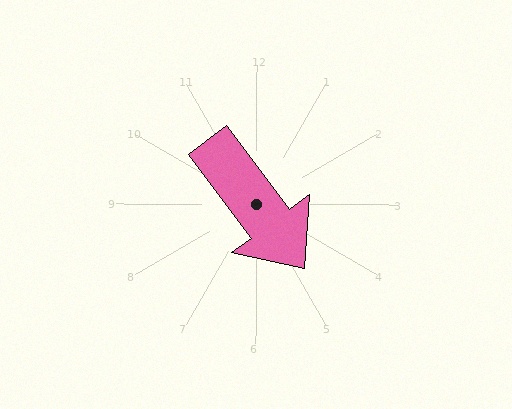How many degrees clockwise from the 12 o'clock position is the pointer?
Approximately 143 degrees.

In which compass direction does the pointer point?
Southeast.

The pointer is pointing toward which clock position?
Roughly 5 o'clock.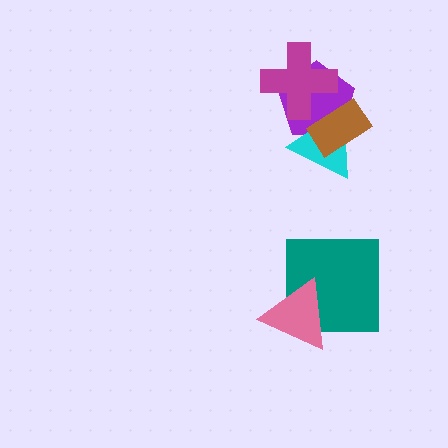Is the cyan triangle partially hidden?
Yes, it is partially covered by another shape.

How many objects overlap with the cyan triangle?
3 objects overlap with the cyan triangle.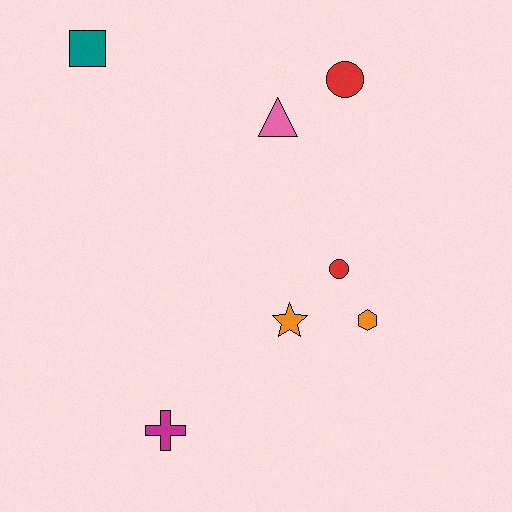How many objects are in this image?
There are 7 objects.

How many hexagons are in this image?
There is 1 hexagon.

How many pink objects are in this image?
There is 1 pink object.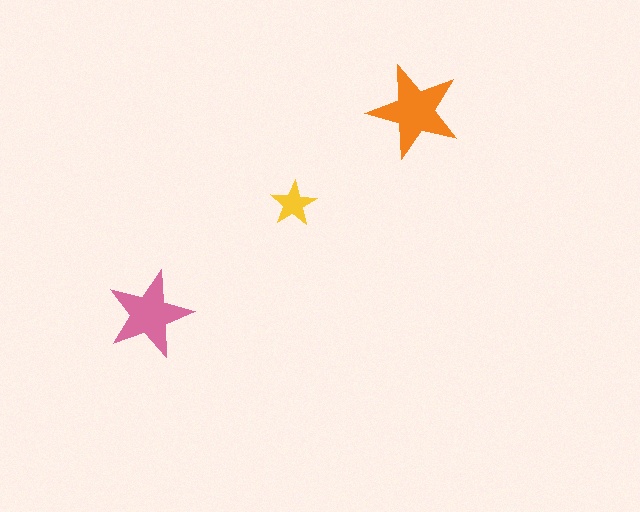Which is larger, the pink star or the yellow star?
The pink one.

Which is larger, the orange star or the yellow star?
The orange one.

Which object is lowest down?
The pink star is bottommost.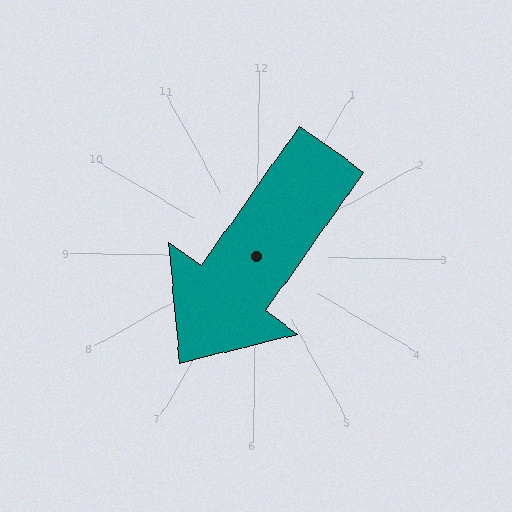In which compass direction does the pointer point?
Southwest.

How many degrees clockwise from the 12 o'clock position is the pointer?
Approximately 215 degrees.